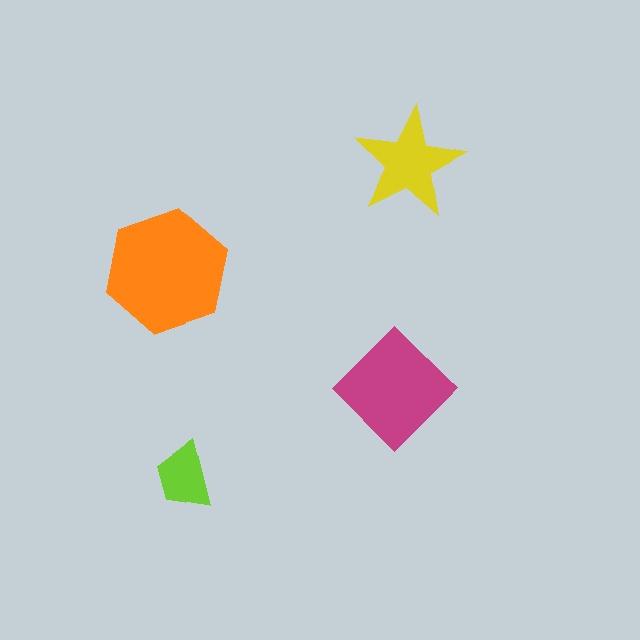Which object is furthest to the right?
The yellow star is rightmost.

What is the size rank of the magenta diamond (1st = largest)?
2nd.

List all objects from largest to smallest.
The orange hexagon, the magenta diamond, the yellow star, the lime trapezoid.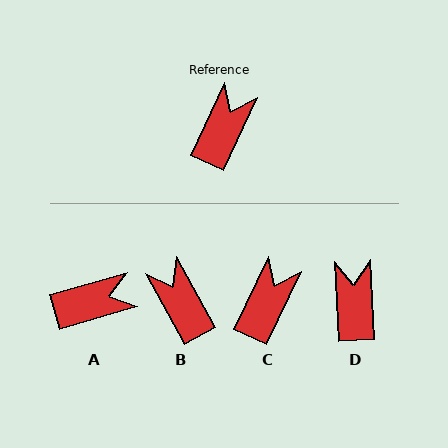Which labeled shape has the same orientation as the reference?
C.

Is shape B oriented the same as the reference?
No, it is off by about 54 degrees.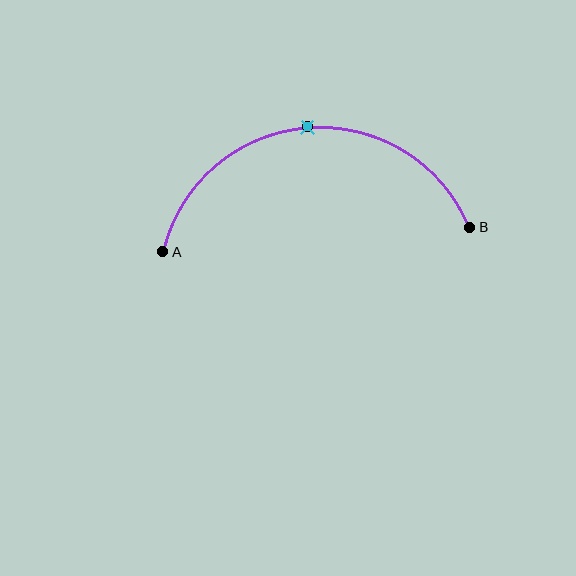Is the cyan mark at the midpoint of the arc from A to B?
Yes. The cyan mark lies on the arc at equal arc-length from both A and B — it is the arc midpoint.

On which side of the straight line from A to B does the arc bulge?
The arc bulges above the straight line connecting A and B.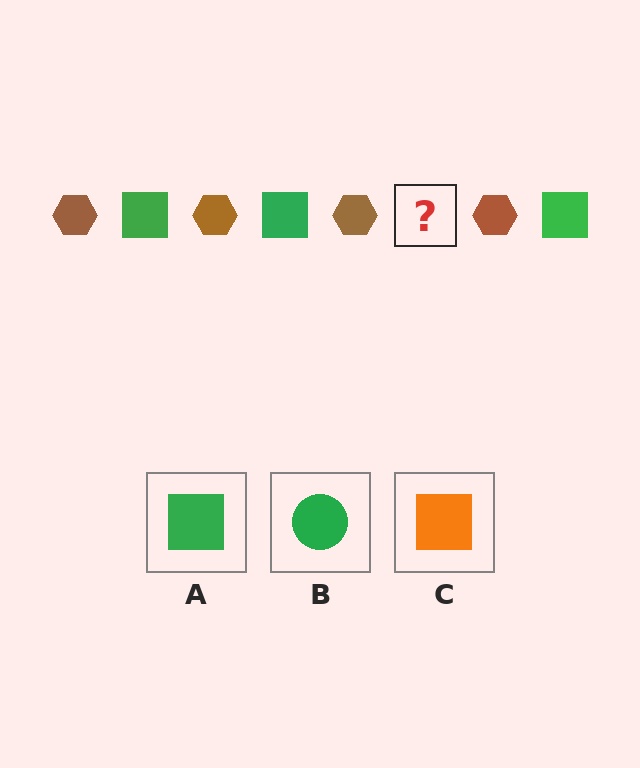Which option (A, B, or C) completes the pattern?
A.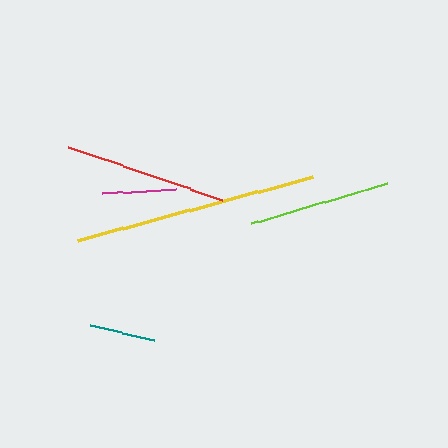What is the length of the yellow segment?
The yellow segment is approximately 243 pixels long.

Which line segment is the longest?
The yellow line is the longest at approximately 243 pixels.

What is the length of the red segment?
The red segment is approximately 164 pixels long.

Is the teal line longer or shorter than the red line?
The red line is longer than the teal line.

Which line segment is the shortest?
The teal line is the shortest at approximately 66 pixels.